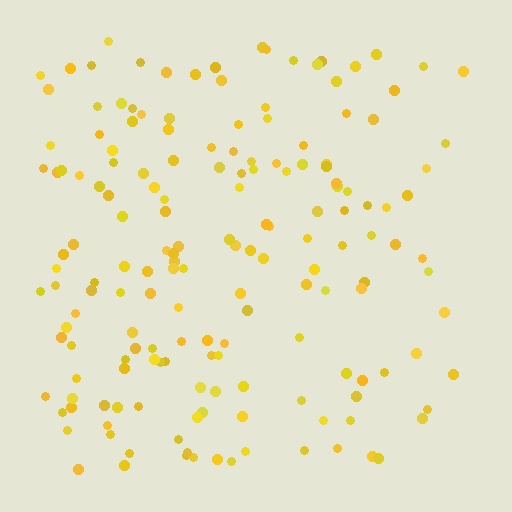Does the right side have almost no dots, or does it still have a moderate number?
Still a moderate number, just noticeably fewer than the left.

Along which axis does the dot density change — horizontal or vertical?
Horizontal.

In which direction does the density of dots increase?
From right to left, with the left side densest.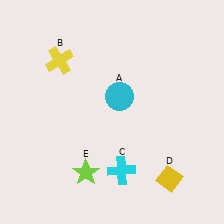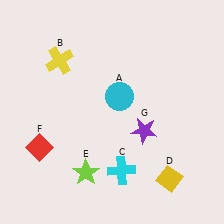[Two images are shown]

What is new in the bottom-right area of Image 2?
A purple star (G) was added in the bottom-right area of Image 2.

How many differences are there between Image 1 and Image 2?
There are 2 differences between the two images.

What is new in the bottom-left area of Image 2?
A red diamond (F) was added in the bottom-left area of Image 2.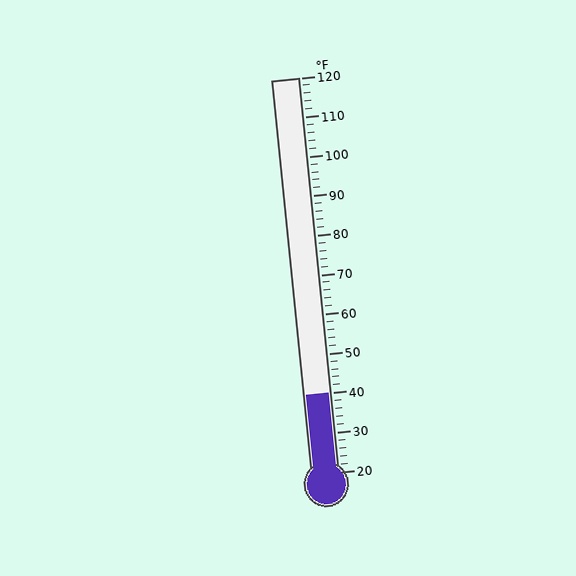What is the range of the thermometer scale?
The thermometer scale ranges from 20°F to 120°F.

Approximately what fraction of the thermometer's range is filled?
The thermometer is filled to approximately 20% of its range.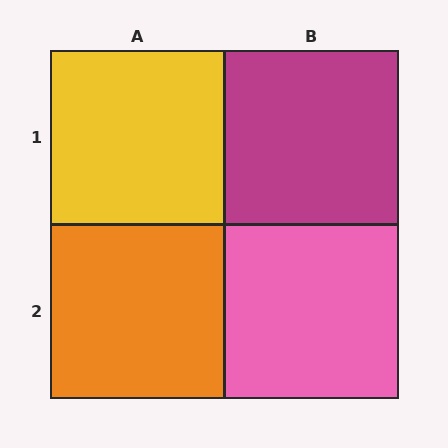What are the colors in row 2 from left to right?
Orange, pink.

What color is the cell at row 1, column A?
Yellow.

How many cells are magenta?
1 cell is magenta.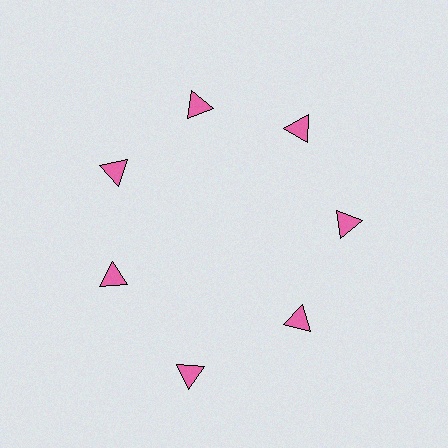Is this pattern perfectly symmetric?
No. The 7 pink triangles are arranged in a ring, but one element near the 6 o'clock position is pushed outward from the center, breaking the 7-fold rotational symmetry.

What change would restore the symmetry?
The symmetry would be restored by moving it inward, back onto the ring so that all 7 triangles sit at equal angles and equal distance from the center.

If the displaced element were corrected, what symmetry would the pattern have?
It would have 7-fold rotational symmetry — the pattern would map onto itself every 51 degrees.